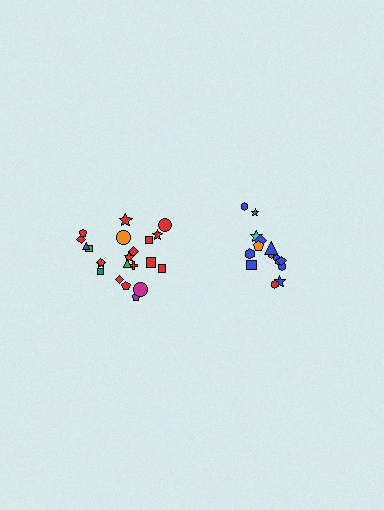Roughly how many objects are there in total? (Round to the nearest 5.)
Roughly 35 objects in total.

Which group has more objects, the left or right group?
The left group.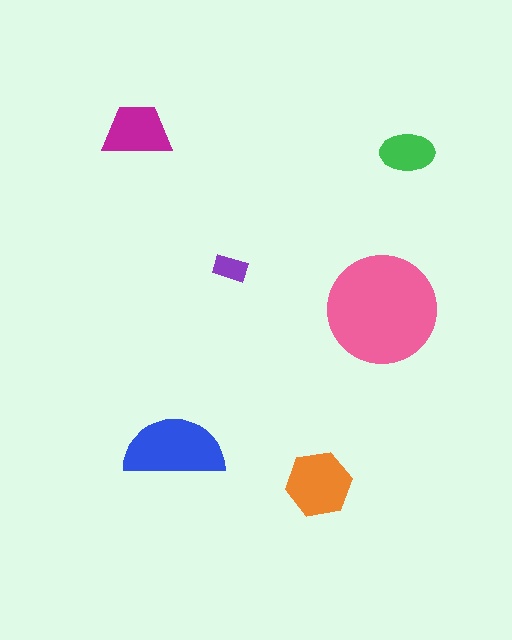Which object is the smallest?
The purple rectangle.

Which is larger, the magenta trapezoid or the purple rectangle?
The magenta trapezoid.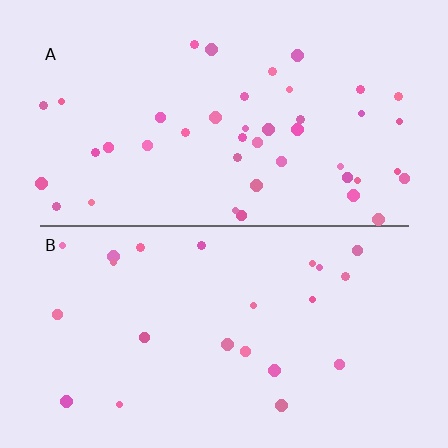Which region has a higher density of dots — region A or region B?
A (the top).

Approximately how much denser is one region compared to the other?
Approximately 1.9× — region A over region B.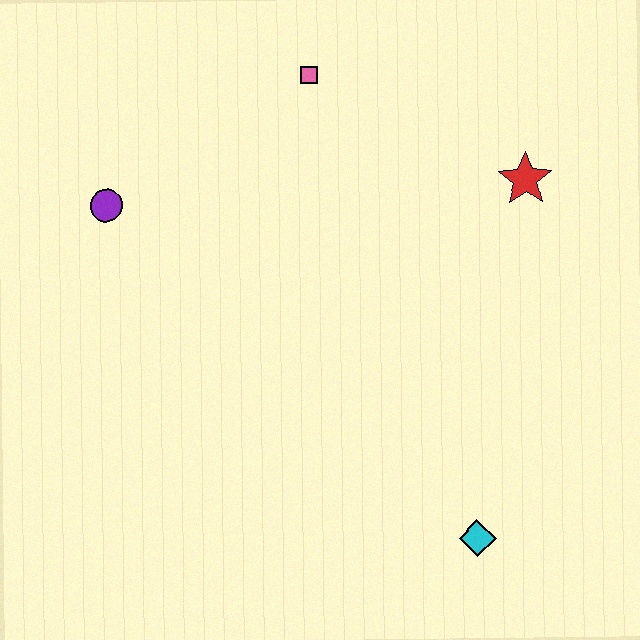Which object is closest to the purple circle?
The pink square is closest to the purple circle.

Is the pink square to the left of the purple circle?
No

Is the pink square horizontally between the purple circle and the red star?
Yes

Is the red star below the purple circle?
No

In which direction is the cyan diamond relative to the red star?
The cyan diamond is below the red star.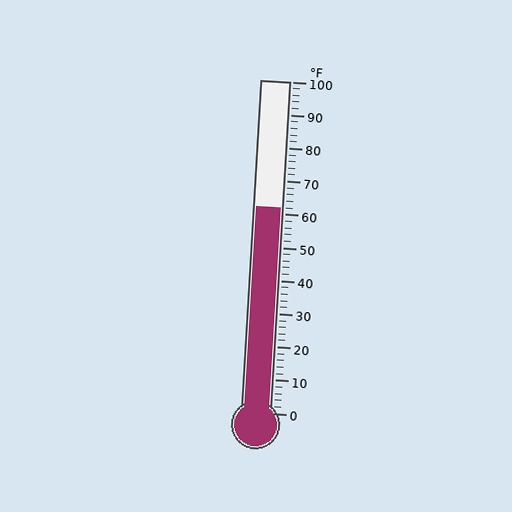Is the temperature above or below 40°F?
The temperature is above 40°F.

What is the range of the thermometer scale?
The thermometer scale ranges from 0°F to 100°F.